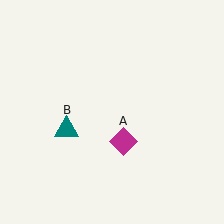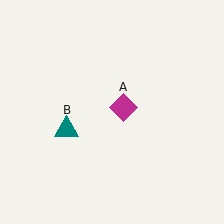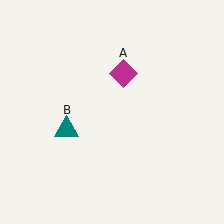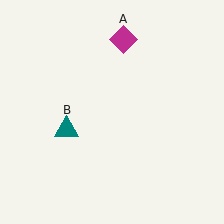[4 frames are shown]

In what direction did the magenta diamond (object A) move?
The magenta diamond (object A) moved up.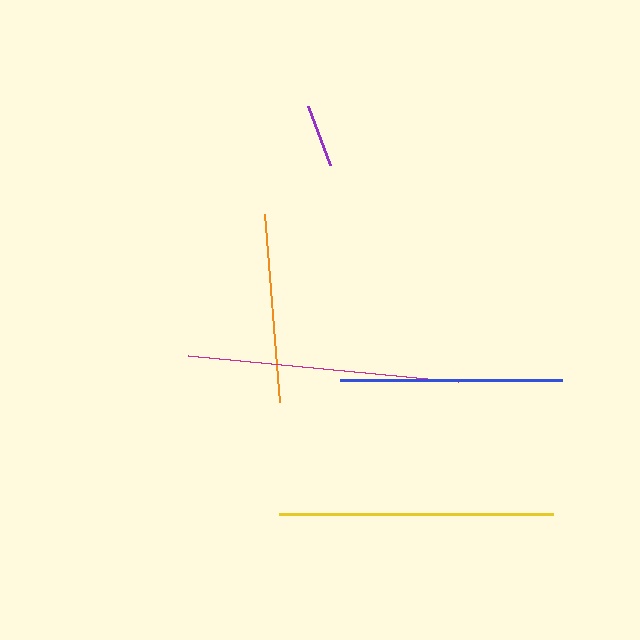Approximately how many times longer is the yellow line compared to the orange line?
The yellow line is approximately 1.4 times the length of the orange line.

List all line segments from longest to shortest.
From longest to shortest: yellow, magenta, blue, orange, purple.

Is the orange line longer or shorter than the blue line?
The blue line is longer than the orange line.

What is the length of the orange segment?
The orange segment is approximately 189 pixels long.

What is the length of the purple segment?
The purple segment is approximately 63 pixels long.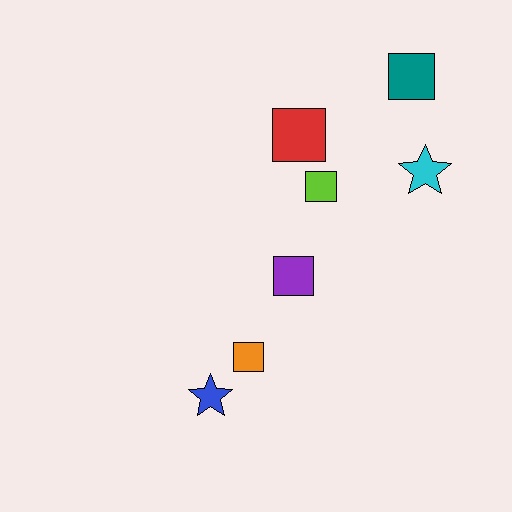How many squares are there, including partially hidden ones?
There are 5 squares.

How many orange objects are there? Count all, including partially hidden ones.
There is 1 orange object.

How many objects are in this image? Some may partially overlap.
There are 7 objects.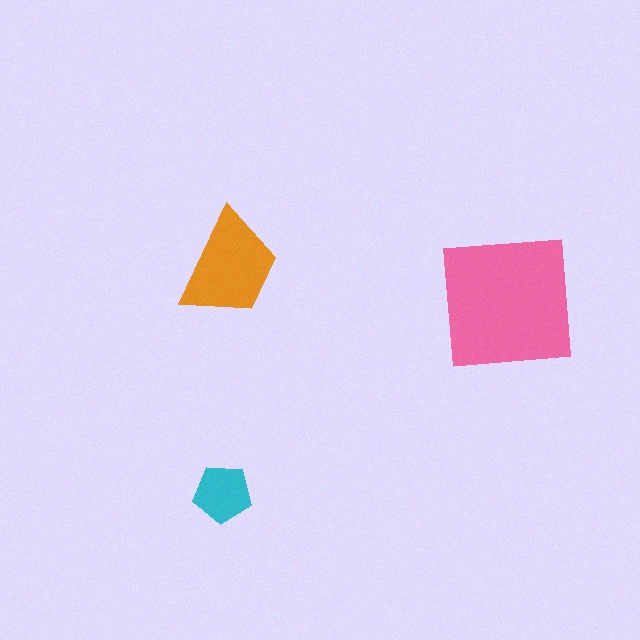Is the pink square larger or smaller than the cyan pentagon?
Larger.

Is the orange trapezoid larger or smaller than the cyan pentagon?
Larger.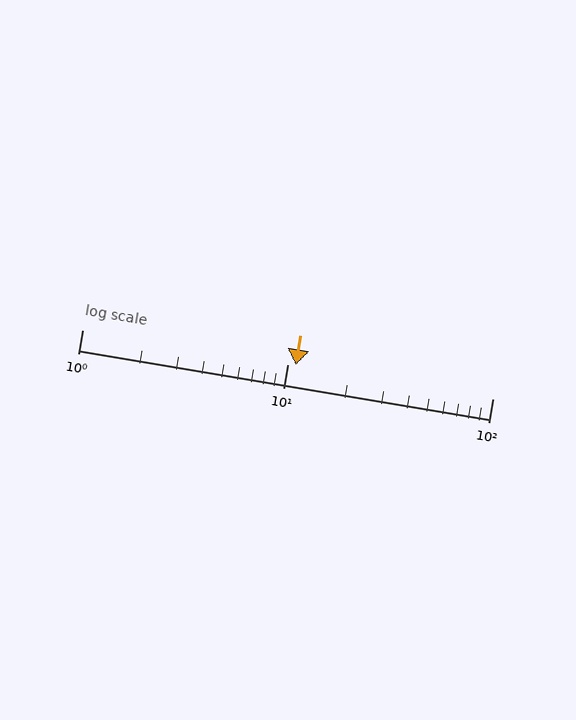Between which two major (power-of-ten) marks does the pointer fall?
The pointer is between 10 and 100.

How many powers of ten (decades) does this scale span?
The scale spans 2 decades, from 1 to 100.